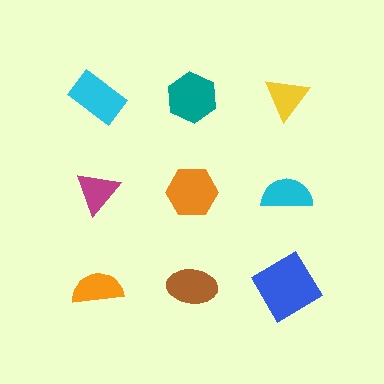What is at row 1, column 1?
A cyan rectangle.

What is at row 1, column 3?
A yellow triangle.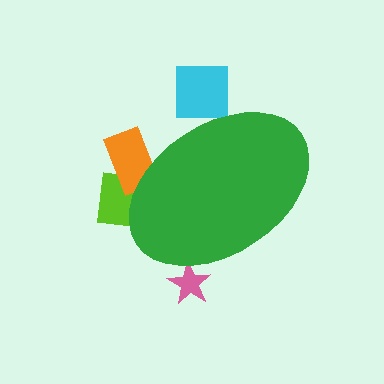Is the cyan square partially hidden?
Yes, the cyan square is partially hidden behind the green ellipse.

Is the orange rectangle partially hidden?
Yes, the orange rectangle is partially hidden behind the green ellipse.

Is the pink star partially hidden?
Yes, the pink star is partially hidden behind the green ellipse.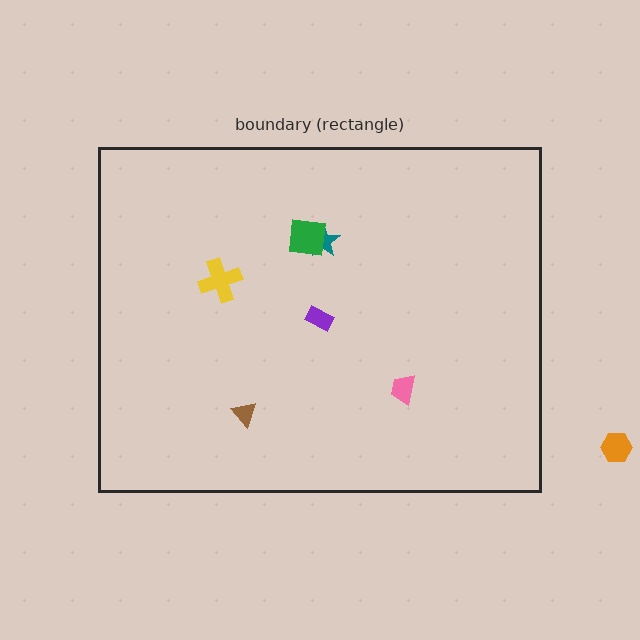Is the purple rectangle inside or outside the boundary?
Inside.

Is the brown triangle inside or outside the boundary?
Inside.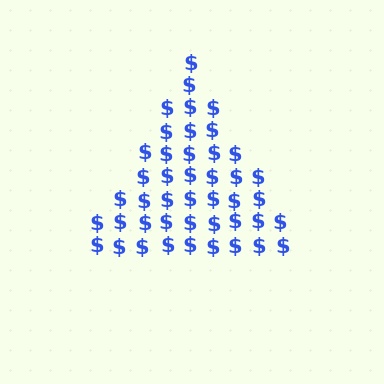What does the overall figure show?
The overall figure shows a triangle.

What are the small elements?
The small elements are dollar signs.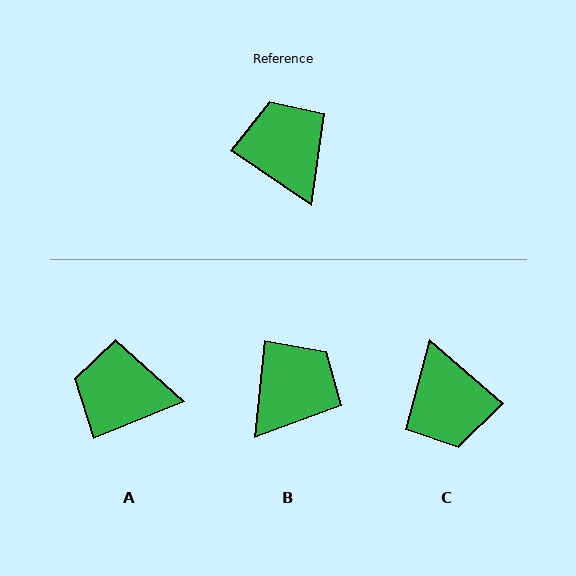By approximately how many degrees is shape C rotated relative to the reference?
Approximately 173 degrees counter-clockwise.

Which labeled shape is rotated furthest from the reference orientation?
C, about 173 degrees away.